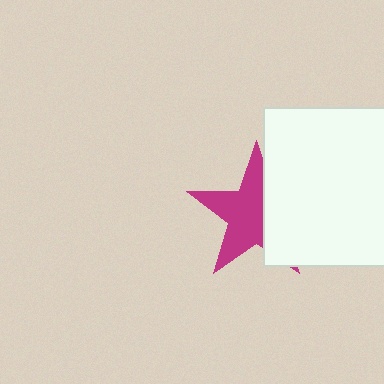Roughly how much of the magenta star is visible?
About half of it is visible (roughly 61%).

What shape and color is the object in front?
The object in front is a white rectangle.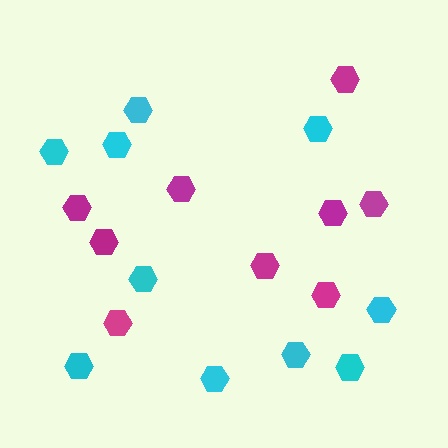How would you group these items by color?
There are 2 groups: one group of cyan hexagons (10) and one group of magenta hexagons (9).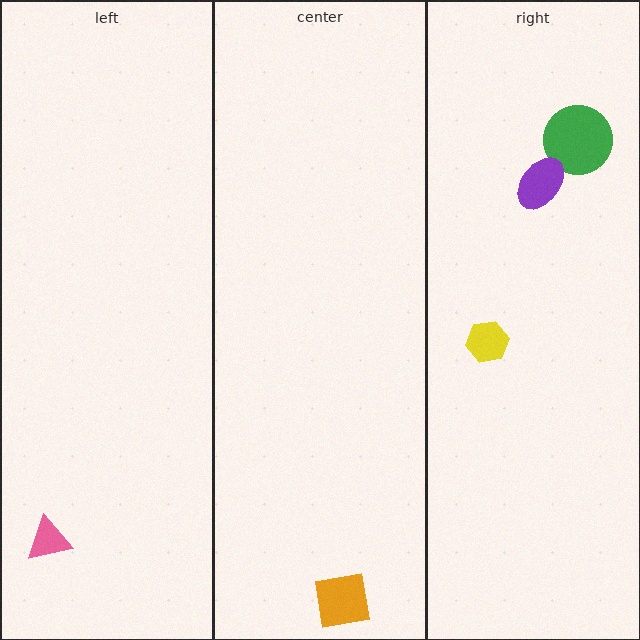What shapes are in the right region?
The yellow hexagon, the green circle, the purple ellipse.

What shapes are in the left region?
The pink triangle.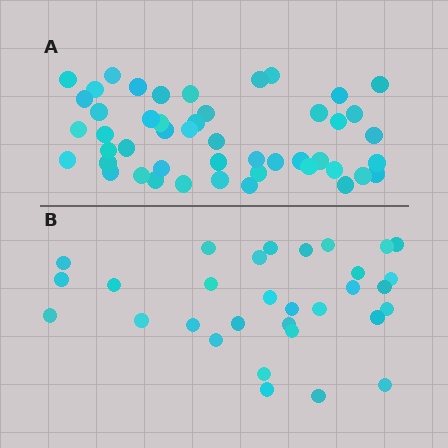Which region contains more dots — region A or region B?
Region A (the top region) has more dots.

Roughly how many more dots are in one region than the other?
Region A has approximately 15 more dots than region B.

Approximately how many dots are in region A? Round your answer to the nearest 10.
About 50 dots. (The exact count is 48, which rounds to 50.)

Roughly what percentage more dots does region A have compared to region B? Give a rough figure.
About 55% more.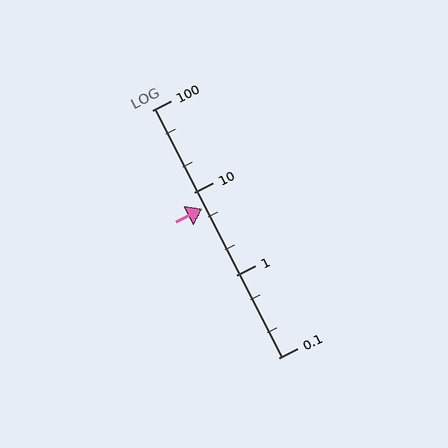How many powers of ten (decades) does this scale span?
The scale spans 3 decades, from 0.1 to 100.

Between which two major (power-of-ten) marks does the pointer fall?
The pointer is between 1 and 10.